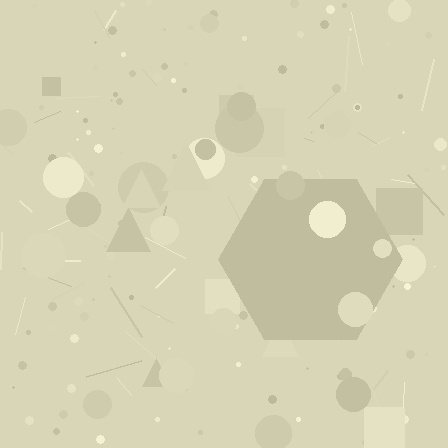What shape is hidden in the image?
A hexagon is hidden in the image.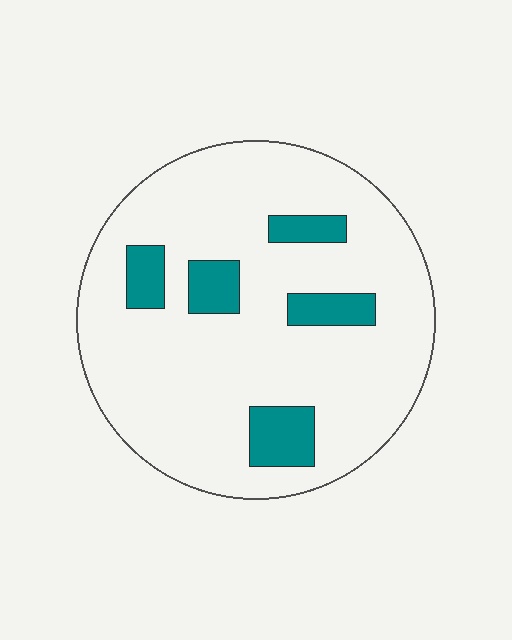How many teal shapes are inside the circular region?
5.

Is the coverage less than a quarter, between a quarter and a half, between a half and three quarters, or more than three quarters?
Less than a quarter.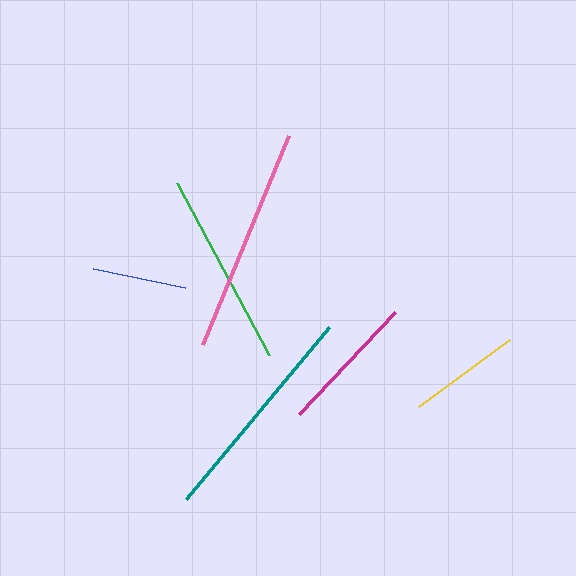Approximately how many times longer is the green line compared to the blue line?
The green line is approximately 2.1 times the length of the blue line.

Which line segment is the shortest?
The blue line is the shortest at approximately 94 pixels.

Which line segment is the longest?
The pink line is the longest at approximately 226 pixels.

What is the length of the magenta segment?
The magenta segment is approximately 140 pixels long.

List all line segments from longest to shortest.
From longest to shortest: pink, teal, green, magenta, yellow, blue.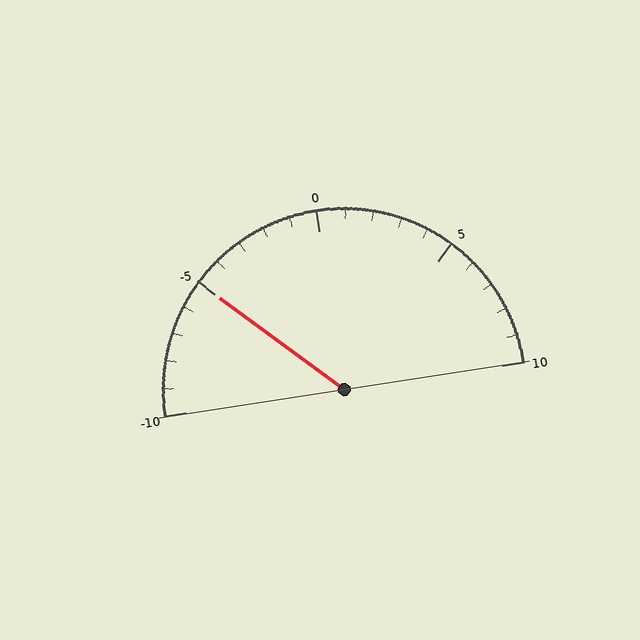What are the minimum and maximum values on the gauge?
The gauge ranges from -10 to 10.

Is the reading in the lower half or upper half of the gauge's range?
The reading is in the lower half of the range (-10 to 10).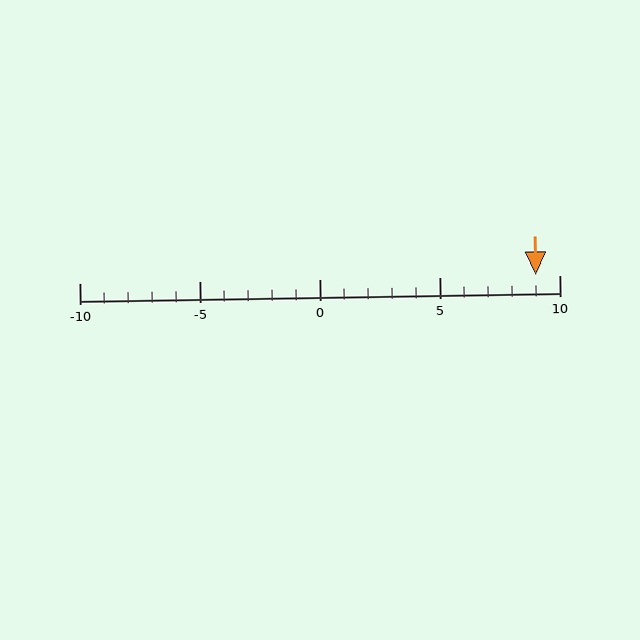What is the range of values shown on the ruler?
The ruler shows values from -10 to 10.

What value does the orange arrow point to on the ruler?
The orange arrow points to approximately 9.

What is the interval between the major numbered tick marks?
The major tick marks are spaced 5 units apart.